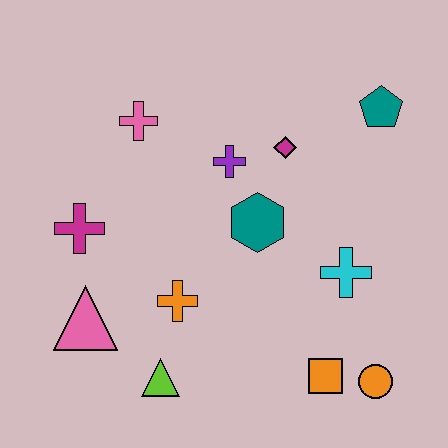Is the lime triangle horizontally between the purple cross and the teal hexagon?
No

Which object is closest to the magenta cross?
The pink triangle is closest to the magenta cross.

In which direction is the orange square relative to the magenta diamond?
The orange square is below the magenta diamond.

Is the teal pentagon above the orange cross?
Yes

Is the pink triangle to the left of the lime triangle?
Yes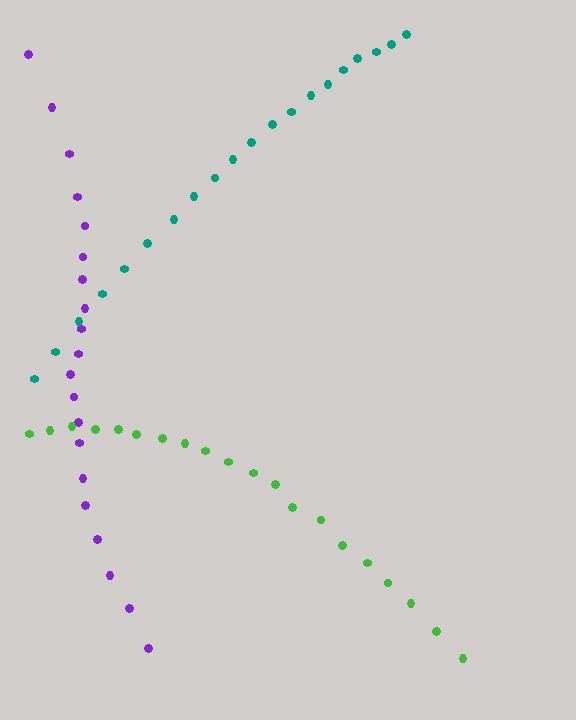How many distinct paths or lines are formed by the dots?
There are 3 distinct paths.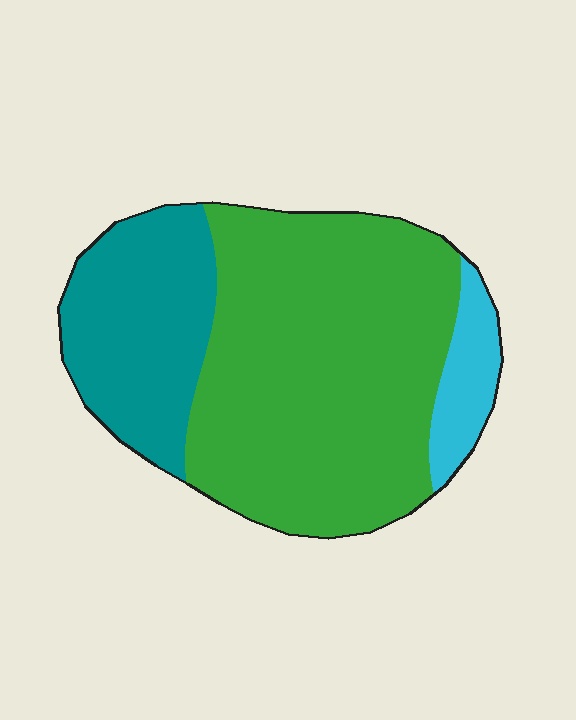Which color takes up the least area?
Cyan, at roughly 10%.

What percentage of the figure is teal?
Teal takes up about one quarter (1/4) of the figure.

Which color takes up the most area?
Green, at roughly 65%.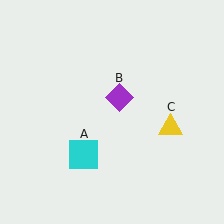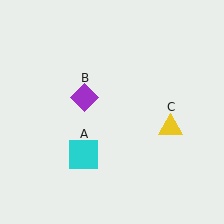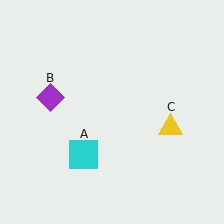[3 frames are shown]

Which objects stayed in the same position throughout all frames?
Cyan square (object A) and yellow triangle (object C) remained stationary.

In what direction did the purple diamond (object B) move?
The purple diamond (object B) moved left.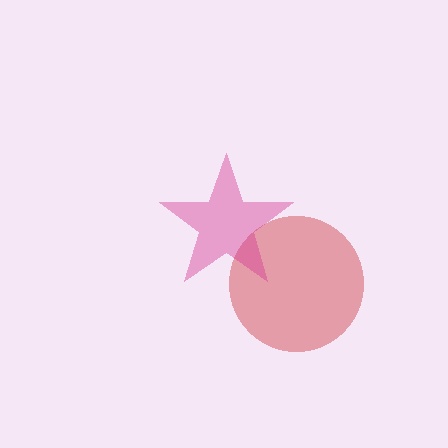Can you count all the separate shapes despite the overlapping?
Yes, there are 2 separate shapes.